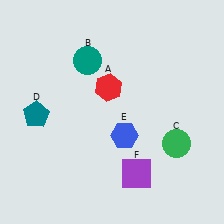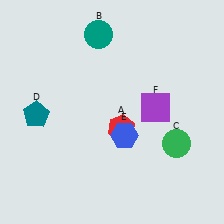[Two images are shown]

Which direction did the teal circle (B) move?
The teal circle (B) moved up.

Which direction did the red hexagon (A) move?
The red hexagon (A) moved down.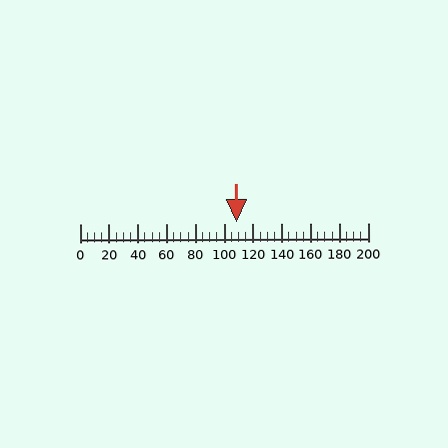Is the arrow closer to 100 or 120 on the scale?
The arrow is closer to 100.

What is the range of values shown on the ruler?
The ruler shows values from 0 to 200.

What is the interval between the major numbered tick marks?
The major tick marks are spaced 20 units apart.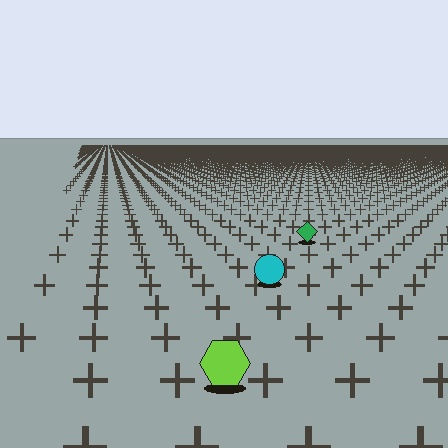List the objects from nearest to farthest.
From nearest to farthest: the lime hexagon, the cyan circle, the green diamond.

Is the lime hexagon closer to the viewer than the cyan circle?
Yes. The lime hexagon is closer — you can tell from the texture gradient: the ground texture is coarser near it.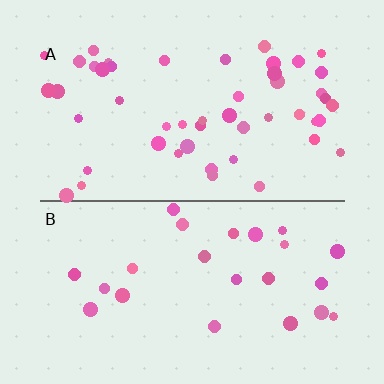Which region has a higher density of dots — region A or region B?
A (the top).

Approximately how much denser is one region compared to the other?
Approximately 2.0× — region A over region B.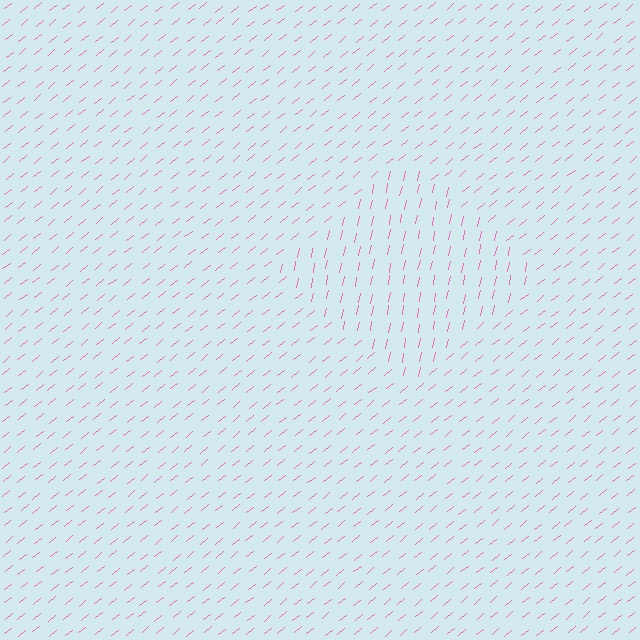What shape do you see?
I see a diamond.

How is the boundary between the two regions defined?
The boundary is defined purely by a change in line orientation (approximately 39 degrees difference). All lines are the same color and thickness.